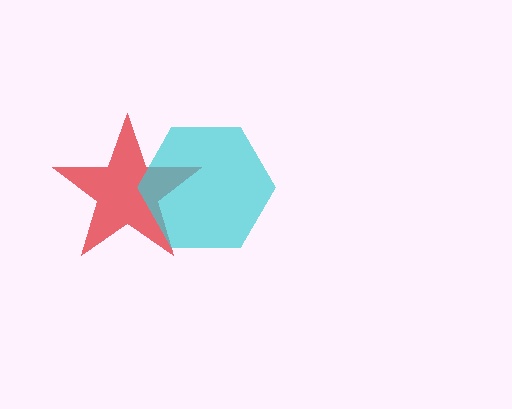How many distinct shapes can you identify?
There are 2 distinct shapes: a red star, a cyan hexagon.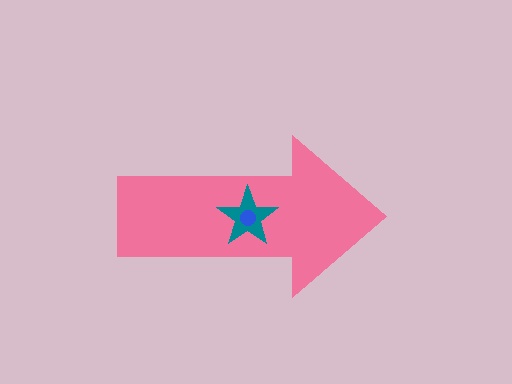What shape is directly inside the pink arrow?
The teal star.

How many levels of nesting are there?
3.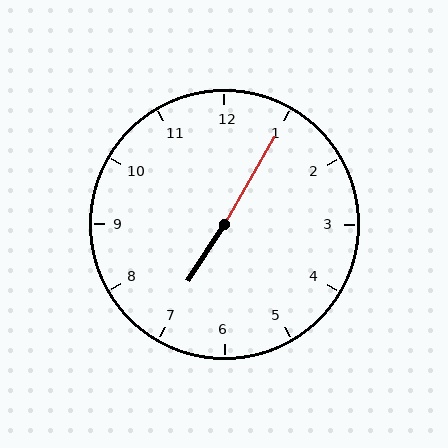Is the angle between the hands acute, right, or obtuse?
It is obtuse.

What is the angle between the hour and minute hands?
Approximately 178 degrees.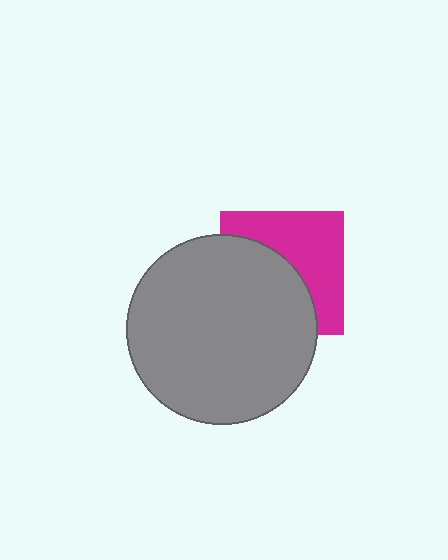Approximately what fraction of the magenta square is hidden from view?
Roughly 52% of the magenta square is hidden behind the gray circle.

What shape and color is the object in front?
The object in front is a gray circle.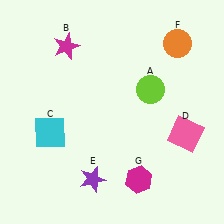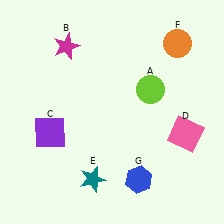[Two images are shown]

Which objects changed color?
C changed from cyan to purple. E changed from purple to teal. G changed from magenta to blue.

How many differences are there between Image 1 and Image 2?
There are 3 differences between the two images.